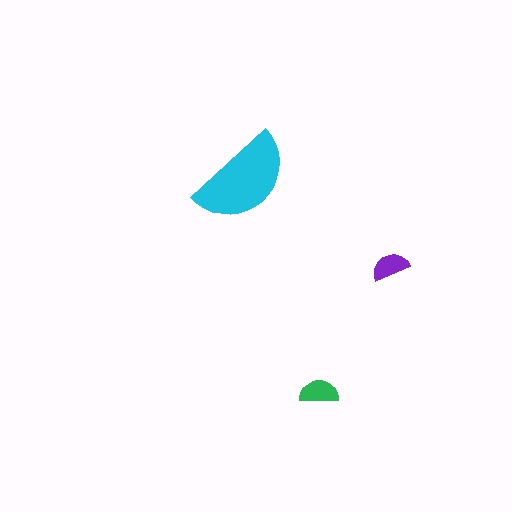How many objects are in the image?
There are 3 objects in the image.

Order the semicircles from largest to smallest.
the cyan one, the green one, the purple one.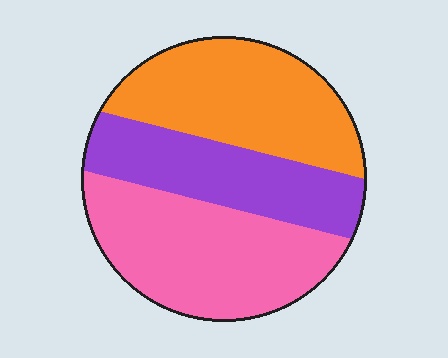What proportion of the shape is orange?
Orange takes up about one third (1/3) of the shape.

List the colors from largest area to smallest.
From largest to smallest: pink, orange, purple.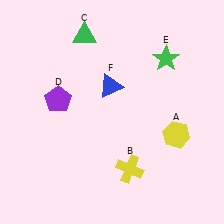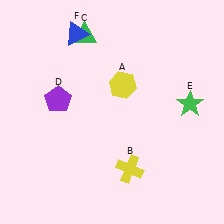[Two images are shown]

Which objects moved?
The objects that moved are: the yellow hexagon (A), the green star (E), the blue triangle (F).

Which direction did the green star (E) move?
The green star (E) moved down.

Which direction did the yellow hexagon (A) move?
The yellow hexagon (A) moved left.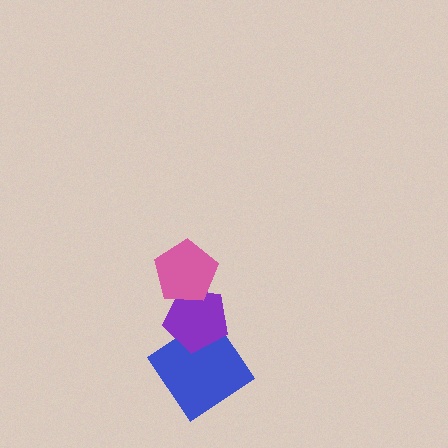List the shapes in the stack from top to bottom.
From top to bottom: the pink pentagon, the purple pentagon, the blue diamond.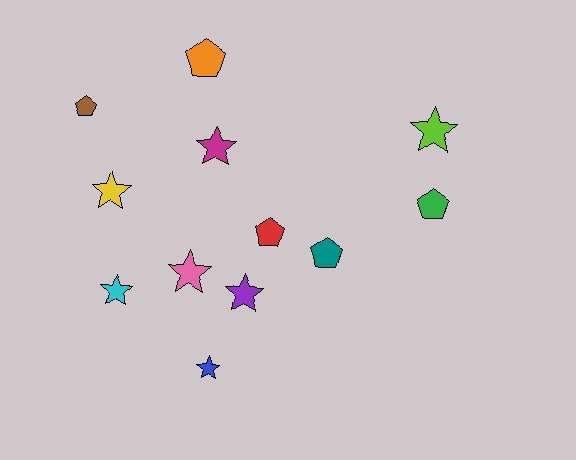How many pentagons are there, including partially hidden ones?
There are 5 pentagons.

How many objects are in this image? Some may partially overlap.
There are 12 objects.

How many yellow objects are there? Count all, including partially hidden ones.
There is 1 yellow object.